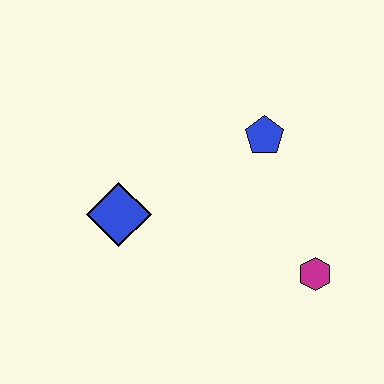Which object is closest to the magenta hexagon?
The blue pentagon is closest to the magenta hexagon.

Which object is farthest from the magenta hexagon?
The blue diamond is farthest from the magenta hexagon.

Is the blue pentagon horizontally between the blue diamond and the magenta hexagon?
Yes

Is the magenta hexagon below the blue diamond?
Yes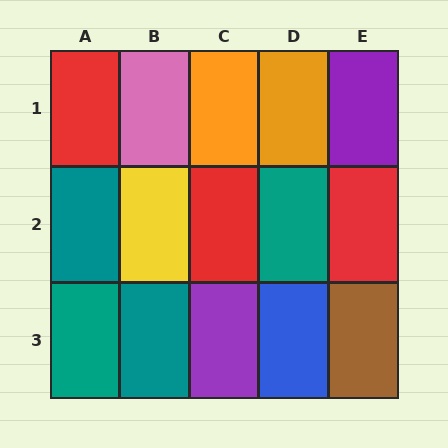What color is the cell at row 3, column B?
Teal.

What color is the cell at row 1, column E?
Purple.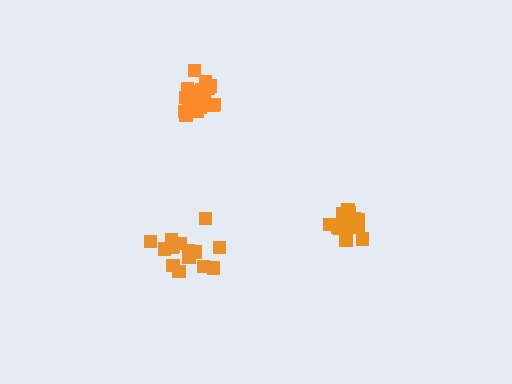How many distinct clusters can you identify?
There are 3 distinct clusters.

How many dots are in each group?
Group 1: 17 dots, Group 2: 15 dots, Group 3: 16 dots (48 total).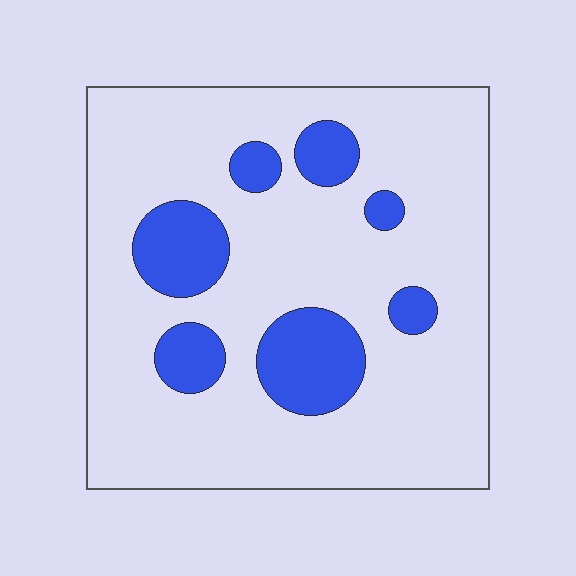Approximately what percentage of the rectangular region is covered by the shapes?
Approximately 20%.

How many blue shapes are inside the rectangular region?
7.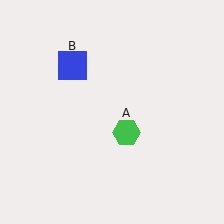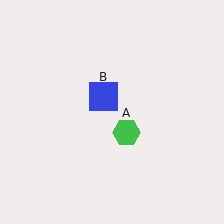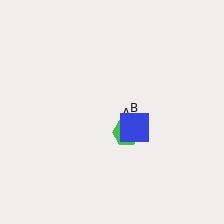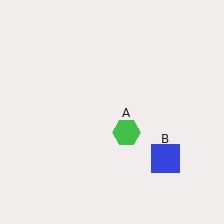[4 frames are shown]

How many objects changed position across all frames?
1 object changed position: blue square (object B).